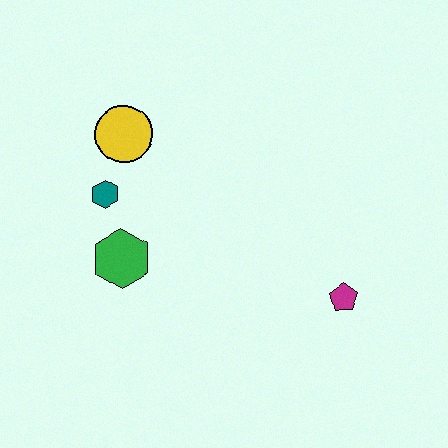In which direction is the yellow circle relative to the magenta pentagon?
The yellow circle is to the left of the magenta pentagon.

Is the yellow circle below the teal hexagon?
No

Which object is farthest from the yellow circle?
The magenta pentagon is farthest from the yellow circle.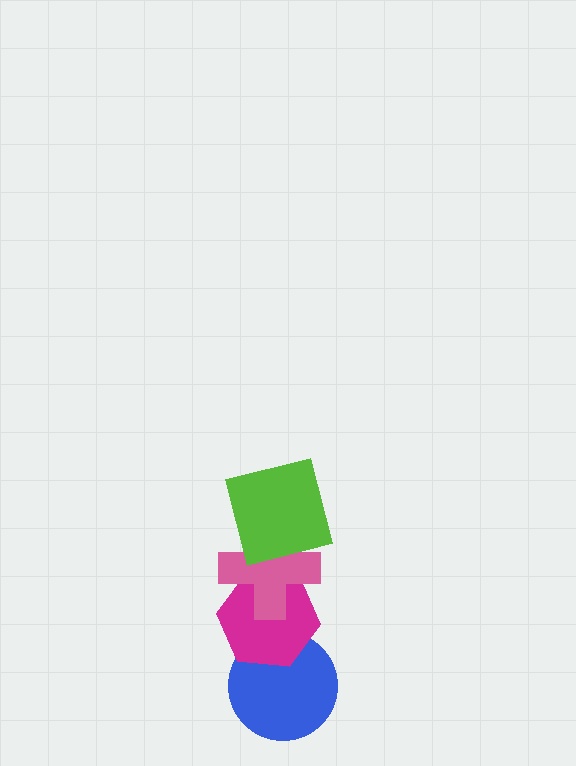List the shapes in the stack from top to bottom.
From top to bottom: the lime square, the pink cross, the magenta hexagon, the blue circle.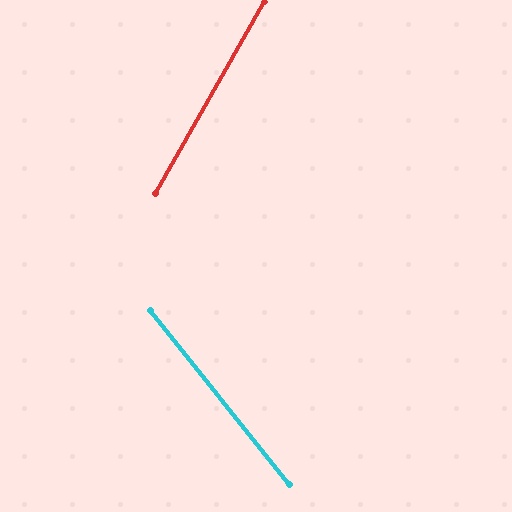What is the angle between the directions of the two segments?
Approximately 68 degrees.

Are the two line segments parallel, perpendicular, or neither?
Neither parallel nor perpendicular — they differ by about 68°.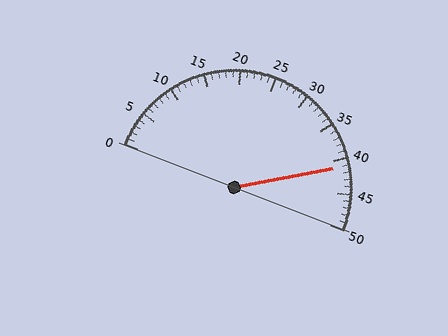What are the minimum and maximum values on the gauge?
The gauge ranges from 0 to 50.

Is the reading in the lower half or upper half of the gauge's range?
The reading is in the upper half of the range (0 to 50).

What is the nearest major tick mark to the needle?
The nearest major tick mark is 40.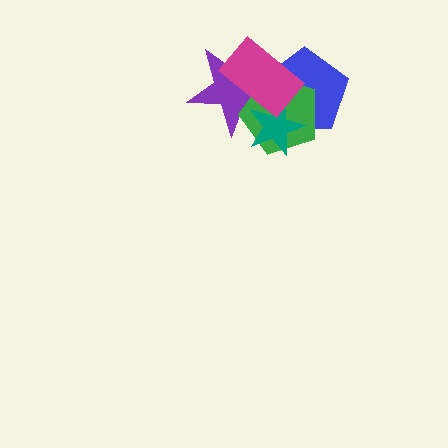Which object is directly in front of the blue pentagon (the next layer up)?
The green pentagon is directly in front of the blue pentagon.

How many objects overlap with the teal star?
4 objects overlap with the teal star.